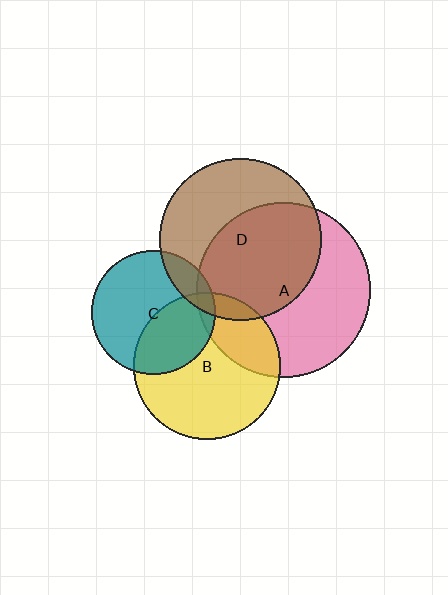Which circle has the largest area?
Circle A (pink).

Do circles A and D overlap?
Yes.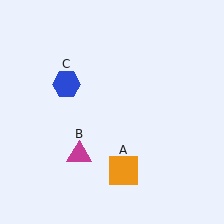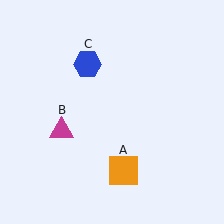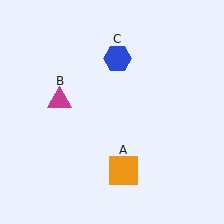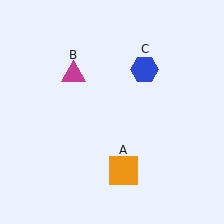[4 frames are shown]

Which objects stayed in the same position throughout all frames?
Orange square (object A) remained stationary.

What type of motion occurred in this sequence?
The magenta triangle (object B), blue hexagon (object C) rotated clockwise around the center of the scene.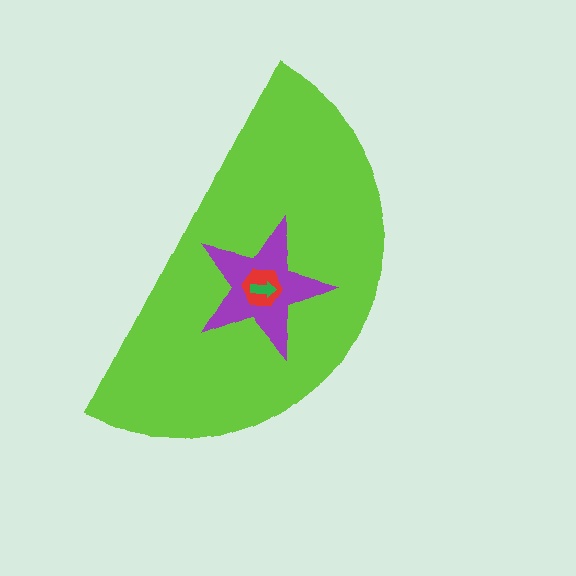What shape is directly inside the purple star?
The red hexagon.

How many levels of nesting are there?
4.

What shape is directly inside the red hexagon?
The green arrow.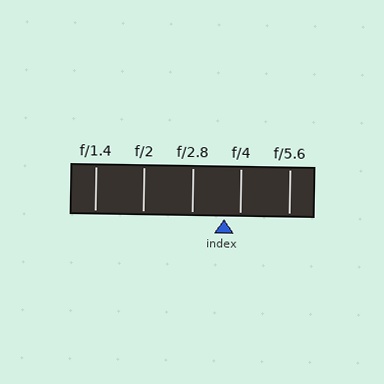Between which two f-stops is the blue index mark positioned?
The index mark is between f/2.8 and f/4.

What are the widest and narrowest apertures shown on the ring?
The widest aperture shown is f/1.4 and the narrowest is f/5.6.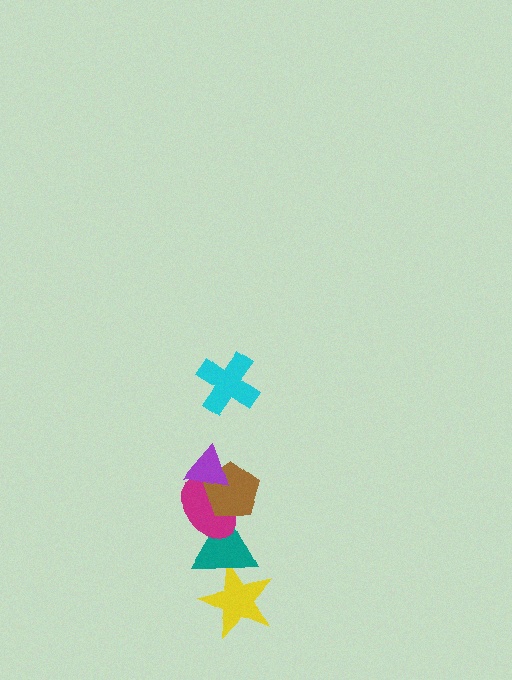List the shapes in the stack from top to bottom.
From top to bottom: the cyan cross, the purple triangle, the brown pentagon, the magenta ellipse, the teal triangle, the yellow star.